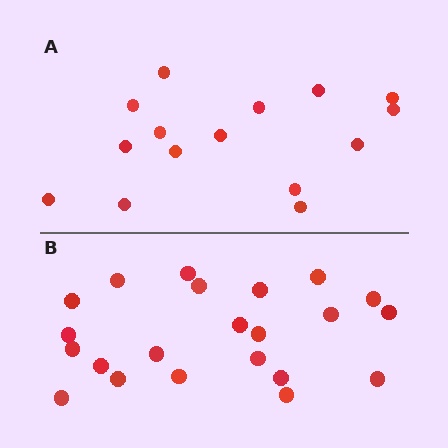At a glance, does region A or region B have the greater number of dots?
Region B (the bottom region) has more dots.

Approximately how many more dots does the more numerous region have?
Region B has roughly 8 or so more dots than region A.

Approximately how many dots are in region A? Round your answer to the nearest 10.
About 20 dots. (The exact count is 15, which rounds to 20.)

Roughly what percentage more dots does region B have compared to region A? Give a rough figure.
About 45% more.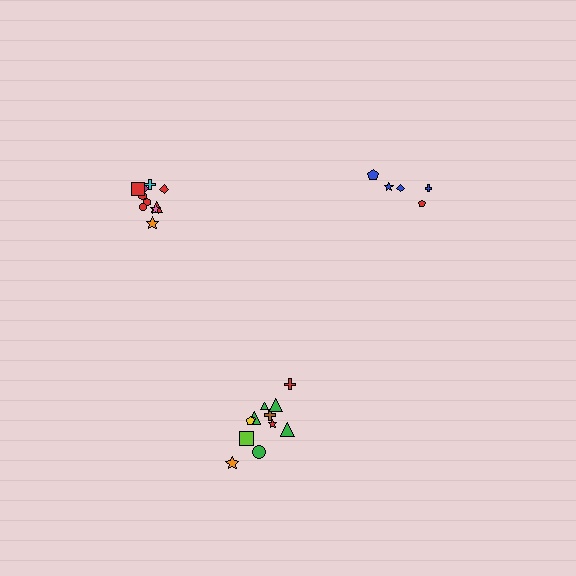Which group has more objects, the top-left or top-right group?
The top-left group.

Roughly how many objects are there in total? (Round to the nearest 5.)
Roughly 25 objects in total.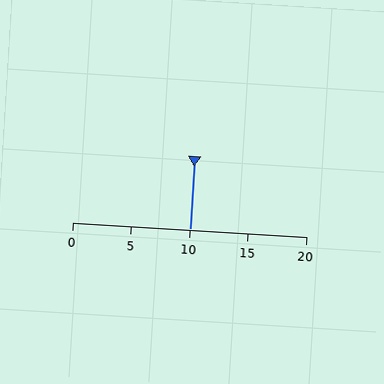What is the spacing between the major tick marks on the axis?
The major ticks are spaced 5 apart.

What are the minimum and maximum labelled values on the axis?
The axis runs from 0 to 20.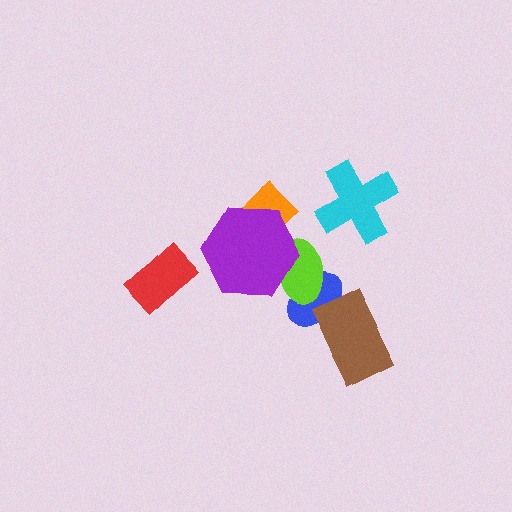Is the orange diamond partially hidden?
Yes, it is partially covered by another shape.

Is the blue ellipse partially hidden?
Yes, it is partially covered by another shape.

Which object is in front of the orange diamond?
The purple hexagon is in front of the orange diamond.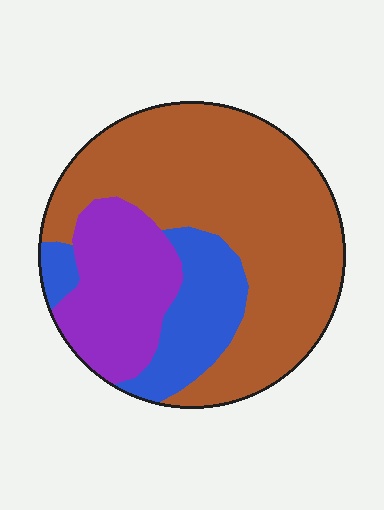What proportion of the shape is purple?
Purple covers about 20% of the shape.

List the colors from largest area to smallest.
From largest to smallest: brown, purple, blue.